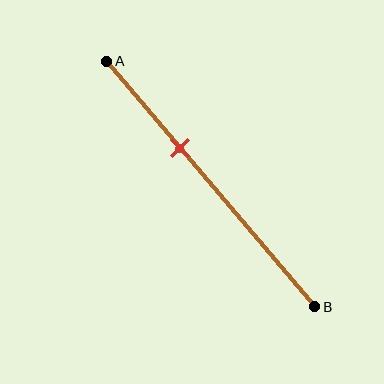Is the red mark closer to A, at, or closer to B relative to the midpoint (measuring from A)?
The red mark is closer to point A than the midpoint of segment AB.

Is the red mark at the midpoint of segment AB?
No, the mark is at about 35% from A, not at the 50% midpoint.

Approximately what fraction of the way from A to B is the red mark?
The red mark is approximately 35% of the way from A to B.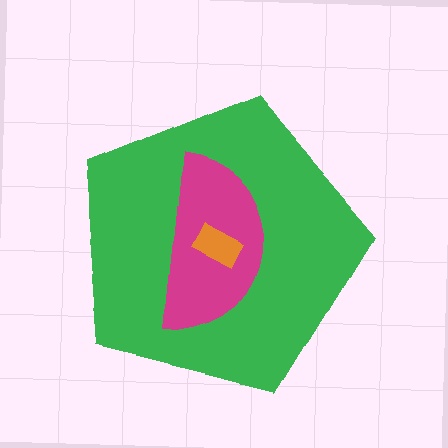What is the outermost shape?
The green pentagon.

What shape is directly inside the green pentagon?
The magenta semicircle.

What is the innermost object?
The orange rectangle.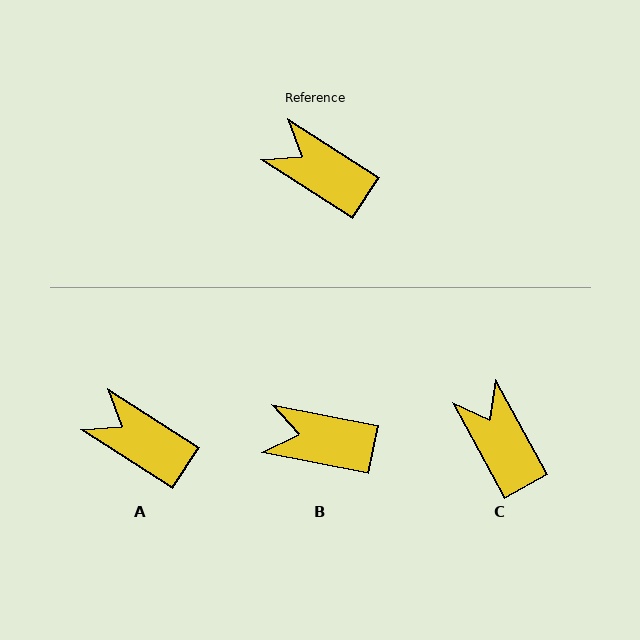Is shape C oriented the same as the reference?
No, it is off by about 28 degrees.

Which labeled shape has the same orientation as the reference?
A.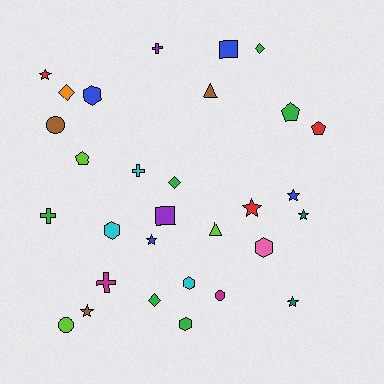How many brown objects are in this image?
There are 3 brown objects.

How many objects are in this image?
There are 30 objects.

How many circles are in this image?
There are 3 circles.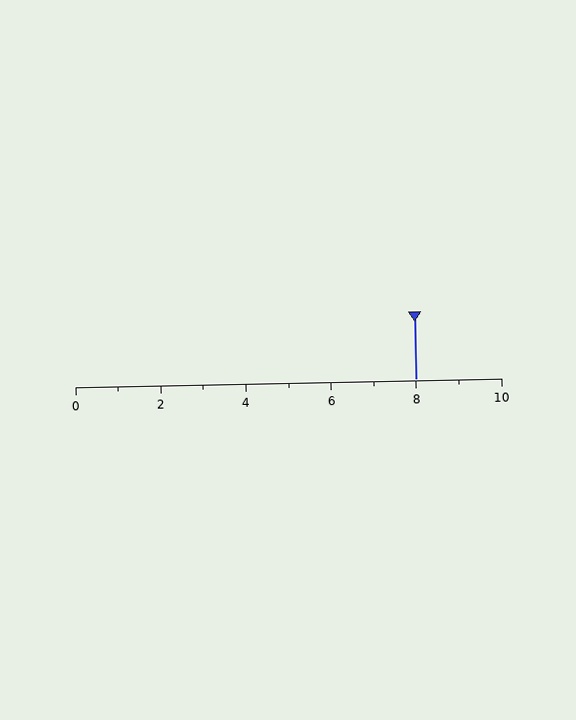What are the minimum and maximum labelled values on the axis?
The axis runs from 0 to 10.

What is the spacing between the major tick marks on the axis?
The major ticks are spaced 2 apart.